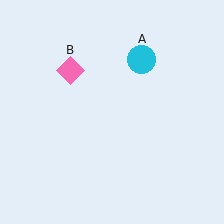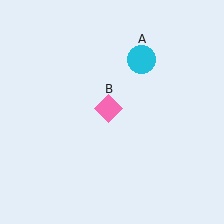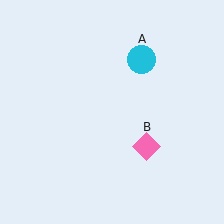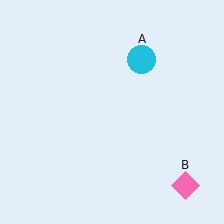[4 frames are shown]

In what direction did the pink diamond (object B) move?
The pink diamond (object B) moved down and to the right.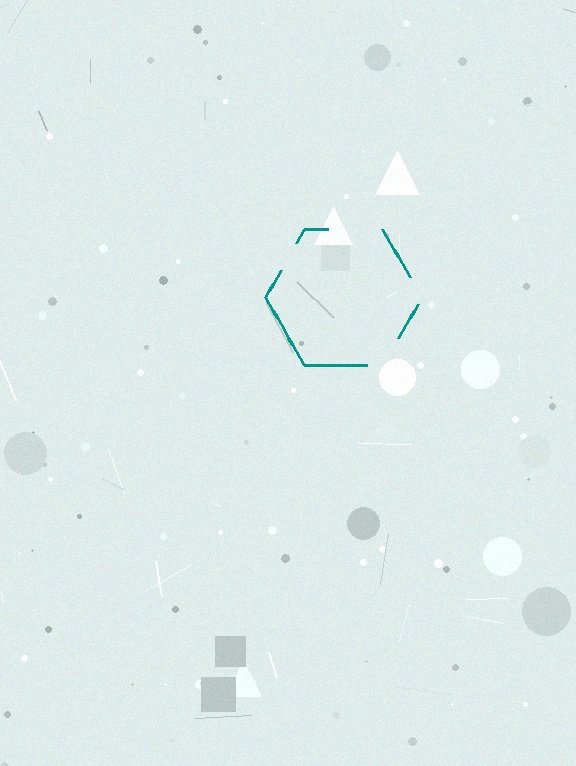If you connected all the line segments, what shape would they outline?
They would outline a hexagon.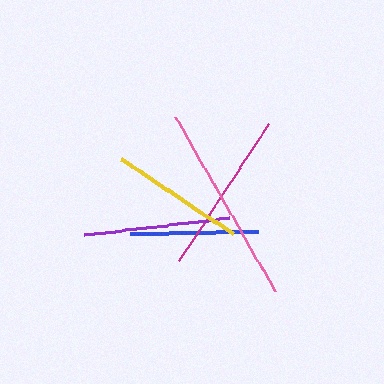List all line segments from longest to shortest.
From longest to shortest: pink, magenta, purple, yellow, blue.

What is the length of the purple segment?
The purple segment is approximately 146 pixels long.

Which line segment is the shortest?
The blue line is the shortest at approximately 128 pixels.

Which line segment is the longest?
The pink line is the longest at approximately 200 pixels.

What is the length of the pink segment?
The pink segment is approximately 200 pixels long.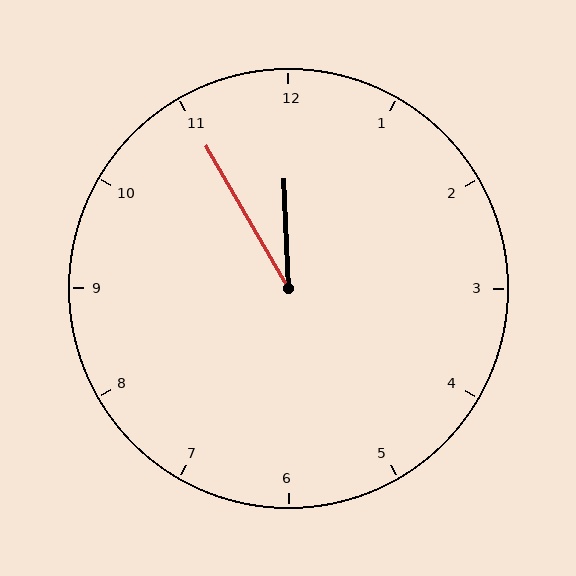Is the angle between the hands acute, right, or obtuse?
It is acute.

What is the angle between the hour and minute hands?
Approximately 28 degrees.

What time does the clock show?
11:55.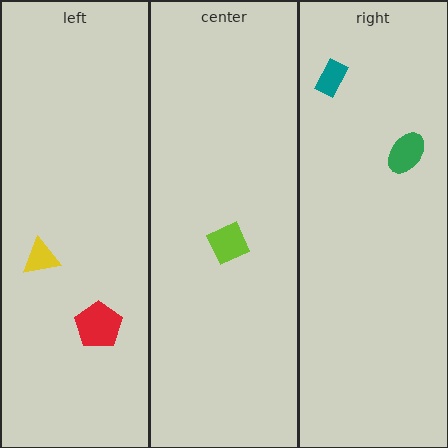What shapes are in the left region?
The red pentagon, the yellow triangle.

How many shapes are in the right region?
2.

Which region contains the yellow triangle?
The left region.